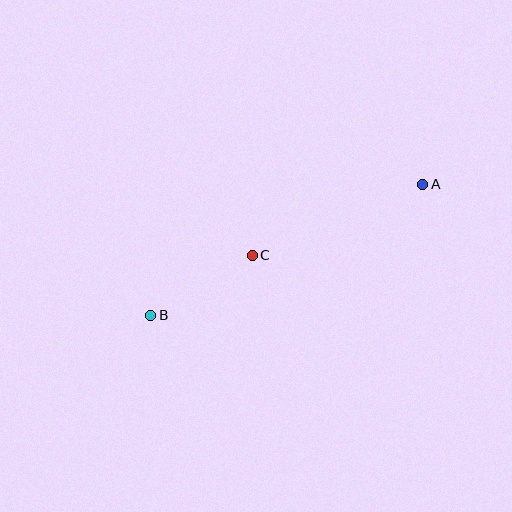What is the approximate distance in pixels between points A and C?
The distance between A and C is approximately 185 pixels.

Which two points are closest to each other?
Points B and C are closest to each other.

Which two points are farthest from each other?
Points A and B are farthest from each other.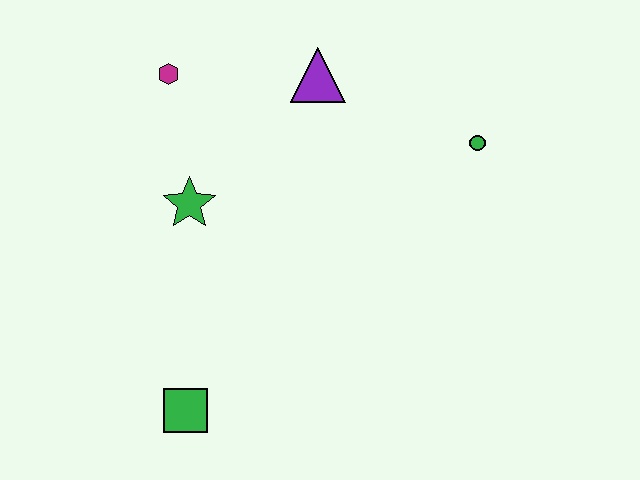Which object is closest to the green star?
The magenta hexagon is closest to the green star.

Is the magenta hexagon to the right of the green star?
No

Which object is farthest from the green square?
The green circle is farthest from the green square.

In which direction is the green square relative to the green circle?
The green square is to the left of the green circle.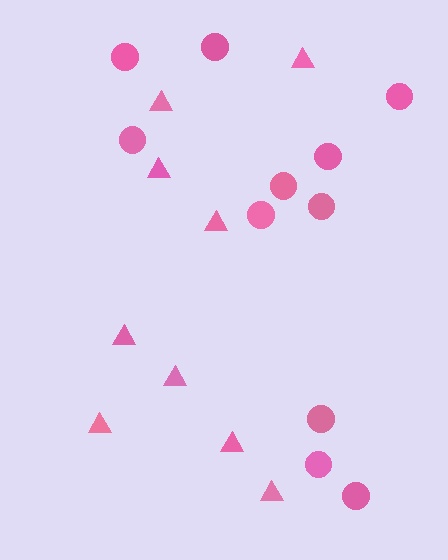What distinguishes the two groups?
There are 2 groups: one group of circles (11) and one group of triangles (9).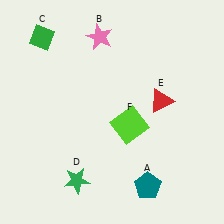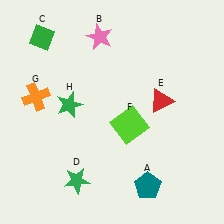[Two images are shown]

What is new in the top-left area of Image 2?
An orange cross (G) was added in the top-left area of Image 2.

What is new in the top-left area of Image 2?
A green star (H) was added in the top-left area of Image 2.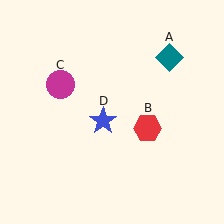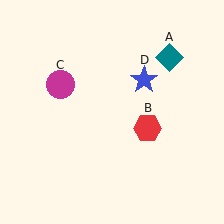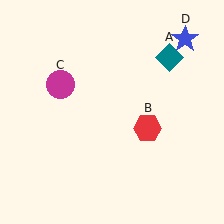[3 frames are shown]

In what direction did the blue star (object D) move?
The blue star (object D) moved up and to the right.